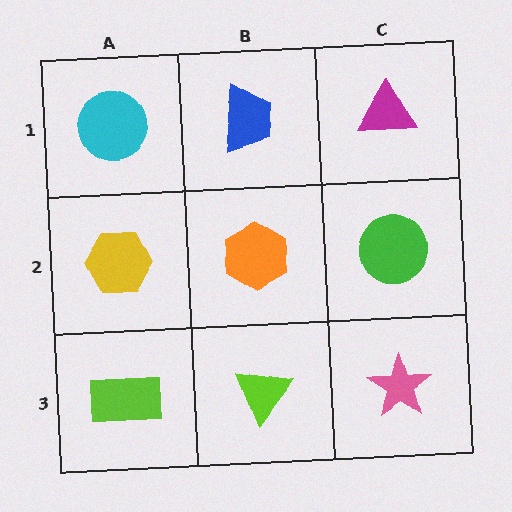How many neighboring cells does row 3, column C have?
2.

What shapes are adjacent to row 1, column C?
A green circle (row 2, column C), a blue trapezoid (row 1, column B).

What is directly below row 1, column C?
A green circle.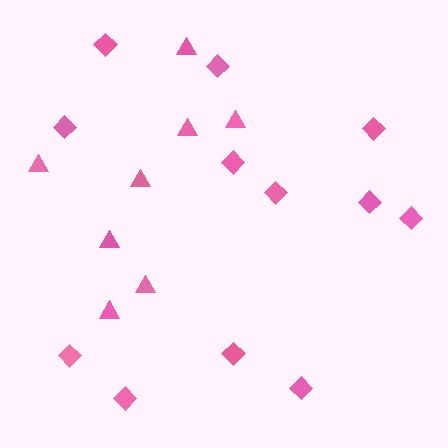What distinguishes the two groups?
There are 2 groups: one group of diamonds (12) and one group of triangles (8).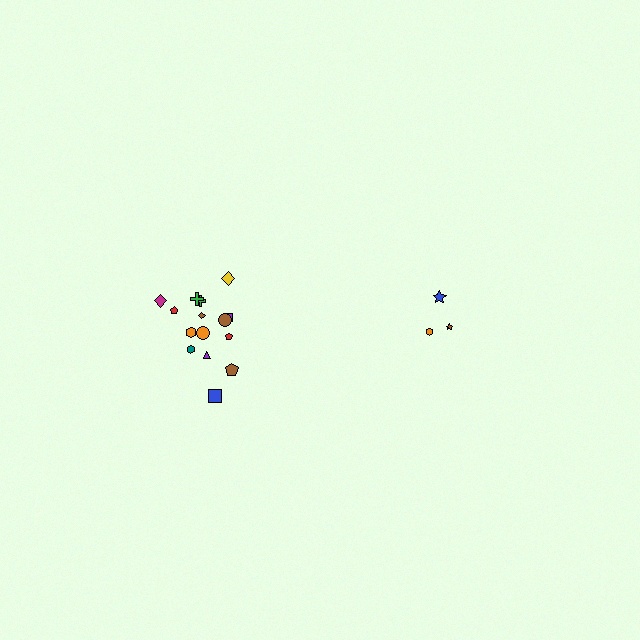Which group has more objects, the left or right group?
The left group.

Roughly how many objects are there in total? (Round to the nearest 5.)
Roughly 20 objects in total.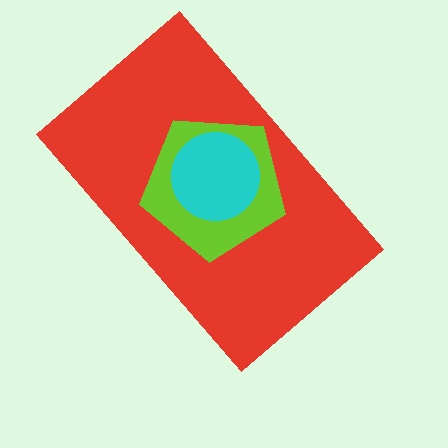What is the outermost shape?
The red rectangle.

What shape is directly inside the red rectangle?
The lime pentagon.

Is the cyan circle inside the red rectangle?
Yes.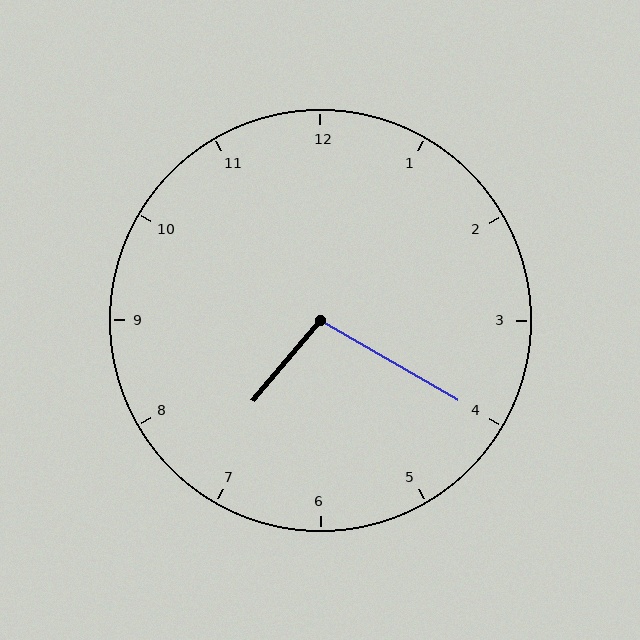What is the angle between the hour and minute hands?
Approximately 100 degrees.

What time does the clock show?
7:20.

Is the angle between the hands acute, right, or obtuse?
It is obtuse.